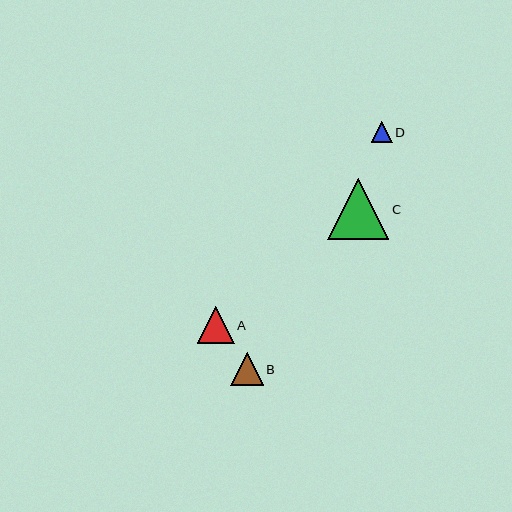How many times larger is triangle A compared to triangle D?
Triangle A is approximately 1.7 times the size of triangle D.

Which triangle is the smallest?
Triangle D is the smallest with a size of approximately 21 pixels.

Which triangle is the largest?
Triangle C is the largest with a size of approximately 61 pixels.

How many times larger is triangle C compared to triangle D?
Triangle C is approximately 2.9 times the size of triangle D.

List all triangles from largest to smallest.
From largest to smallest: C, A, B, D.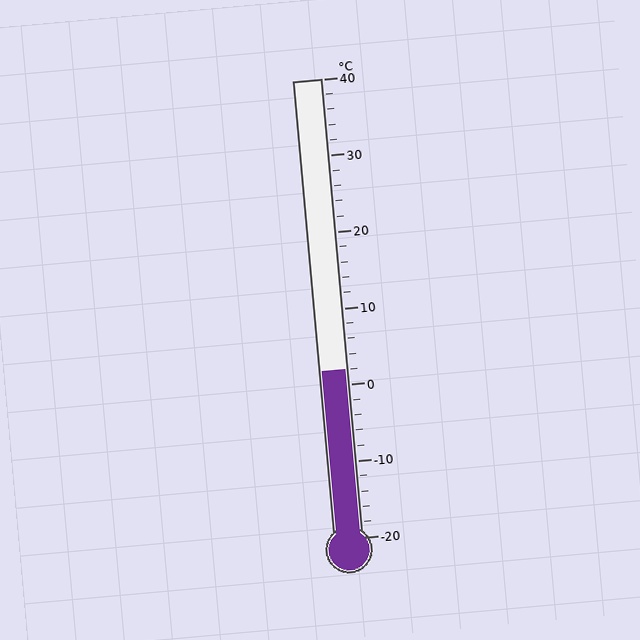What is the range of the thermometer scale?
The thermometer scale ranges from -20°C to 40°C.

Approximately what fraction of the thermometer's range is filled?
The thermometer is filled to approximately 35% of its range.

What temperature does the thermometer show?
The thermometer shows approximately 2°C.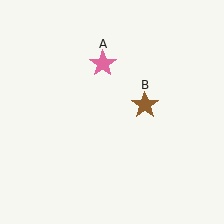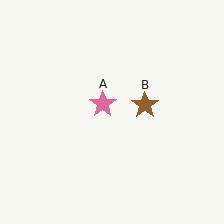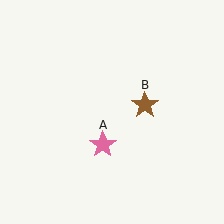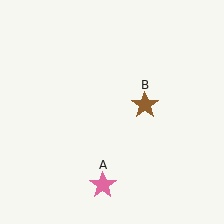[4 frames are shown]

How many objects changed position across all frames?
1 object changed position: pink star (object A).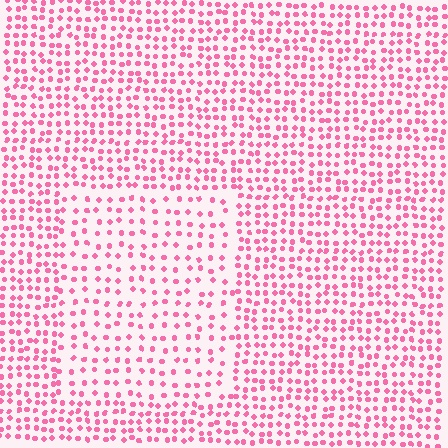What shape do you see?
I see a rectangle.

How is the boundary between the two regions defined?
The boundary is defined by a change in element density (approximately 1.7x ratio). All elements are the same color, size, and shape.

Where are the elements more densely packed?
The elements are more densely packed outside the rectangle boundary.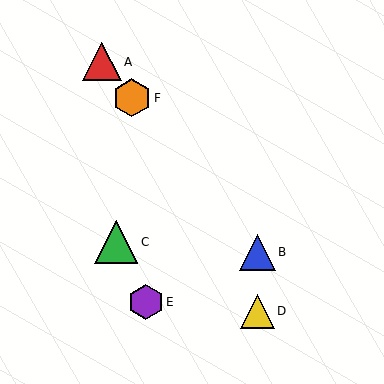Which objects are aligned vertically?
Objects B, D are aligned vertically.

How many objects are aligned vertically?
2 objects (B, D) are aligned vertically.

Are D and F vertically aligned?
No, D is at x≈257 and F is at x≈132.